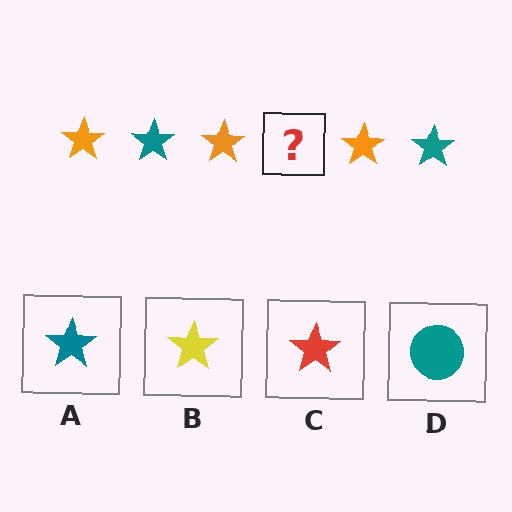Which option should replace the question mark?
Option A.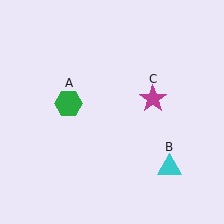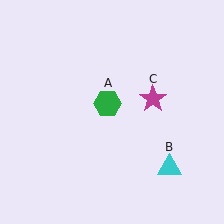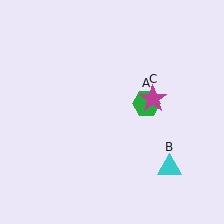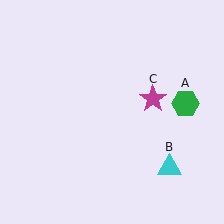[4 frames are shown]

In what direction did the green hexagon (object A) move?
The green hexagon (object A) moved right.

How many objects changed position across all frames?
1 object changed position: green hexagon (object A).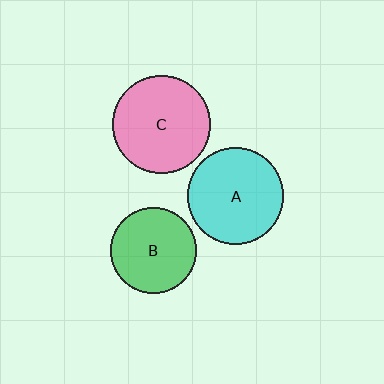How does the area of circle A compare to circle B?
Approximately 1.3 times.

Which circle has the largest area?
Circle C (pink).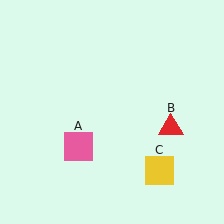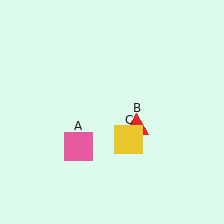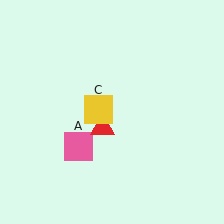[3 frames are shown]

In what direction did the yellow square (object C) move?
The yellow square (object C) moved up and to the left.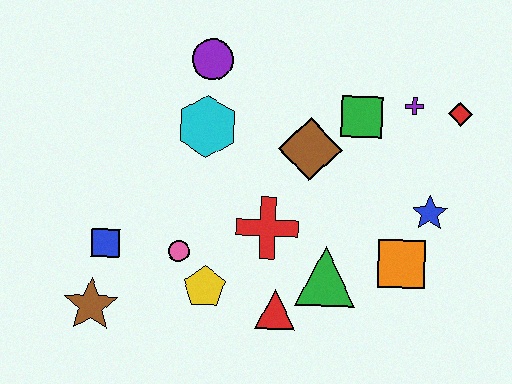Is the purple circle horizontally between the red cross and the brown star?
Yes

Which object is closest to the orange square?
The blue star is closest to the orange square.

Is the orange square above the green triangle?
Yes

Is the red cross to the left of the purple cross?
Yes